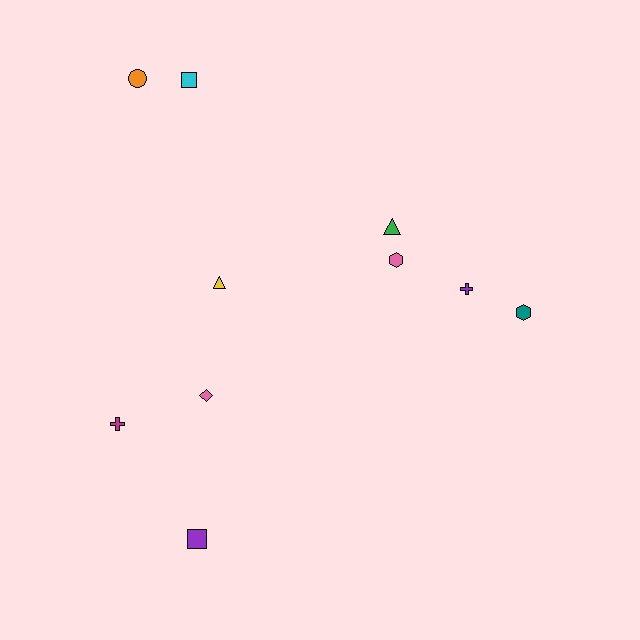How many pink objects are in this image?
There are 2 pink objects.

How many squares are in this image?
There are 2 squares.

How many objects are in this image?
There are 10 objects.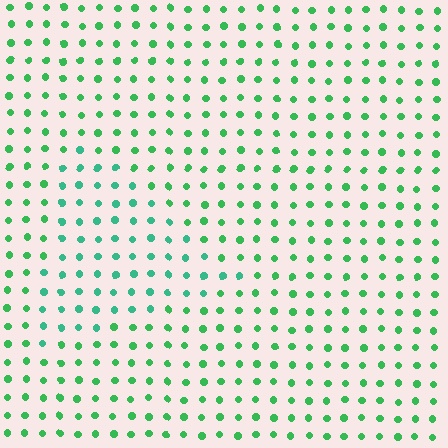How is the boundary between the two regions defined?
The boundary is defined purely by a slight shift in hue (about 26 degrees). Spacing, size, and orientation are identical on both sides.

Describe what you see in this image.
The image is filled with small green elements in a uniform arrangement. A triangle-shaped region is visible where the elements are tinted to a slightly different hue, forming a subtle color boundary.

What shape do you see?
I see a triangle.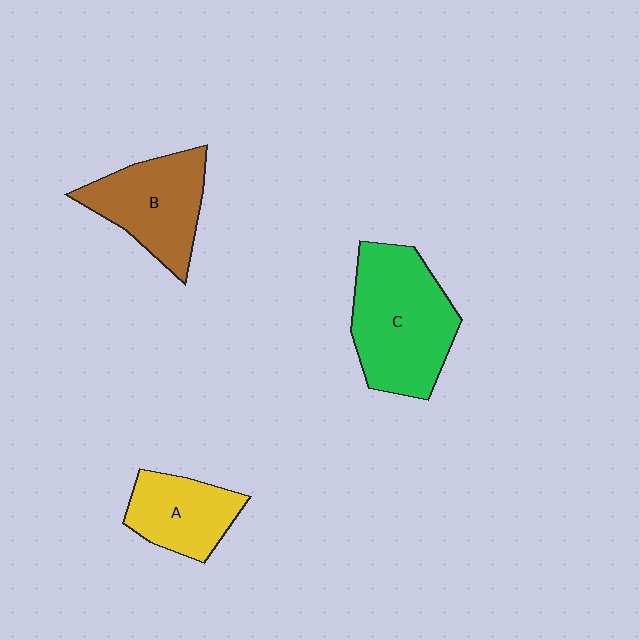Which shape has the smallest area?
Shape A (yellow).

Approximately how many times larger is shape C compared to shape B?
Approximately 1.3 times.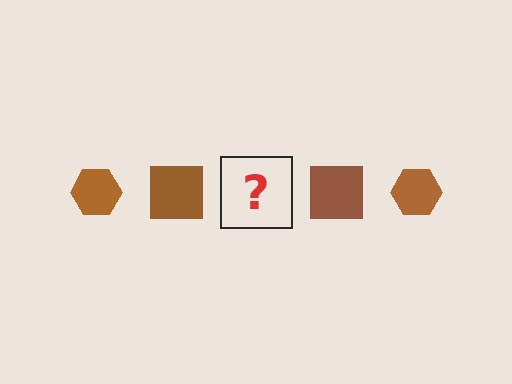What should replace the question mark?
The question mark should be replaced with a brown hexagon.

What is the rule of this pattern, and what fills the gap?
The rule is that the pattern cycles through hexagon, square shapes in brown. The gap should be filled with a brown hexagon.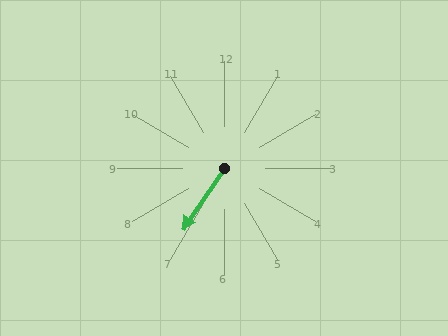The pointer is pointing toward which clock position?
Roughly 7 o'clock.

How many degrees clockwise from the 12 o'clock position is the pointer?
Approximately 214 degrees.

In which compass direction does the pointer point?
Southwest.